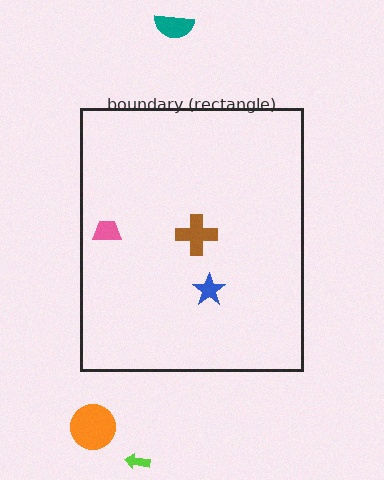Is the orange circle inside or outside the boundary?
Outside.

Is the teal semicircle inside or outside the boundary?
Outside.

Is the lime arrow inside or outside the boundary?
Outside.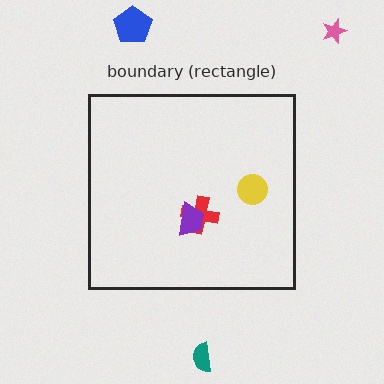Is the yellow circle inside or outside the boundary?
Inside.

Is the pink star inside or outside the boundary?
Outside.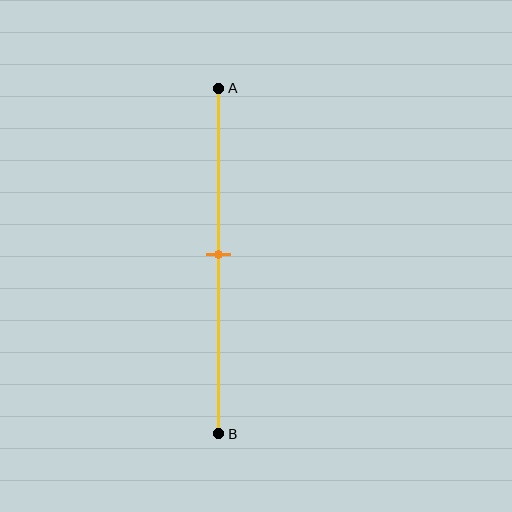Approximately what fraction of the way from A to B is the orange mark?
The orange mark is approximately 50% of the way from A to B.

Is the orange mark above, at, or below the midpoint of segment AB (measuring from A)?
The orange mark is approximately at the midpoint of segment AB.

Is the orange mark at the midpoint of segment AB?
Yes, the mark is approximately at the midpoint.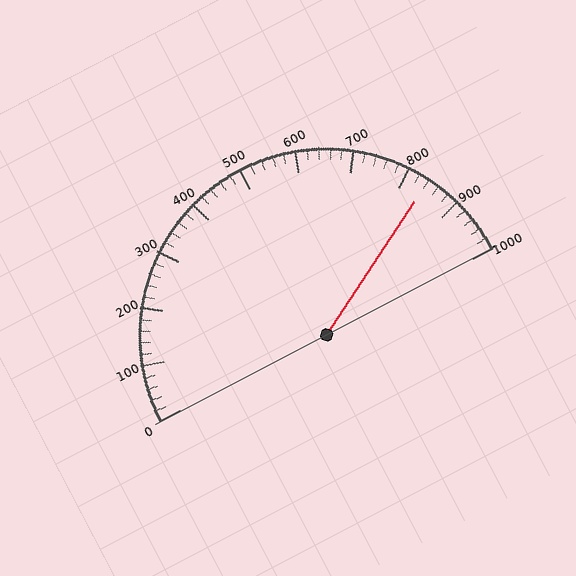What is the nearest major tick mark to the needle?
The nearest major tick mark is 800.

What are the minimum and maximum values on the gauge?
The gauge ranges from 0 to 1000.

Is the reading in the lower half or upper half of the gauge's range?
The reading is in the upper half of the range (0 to 1000).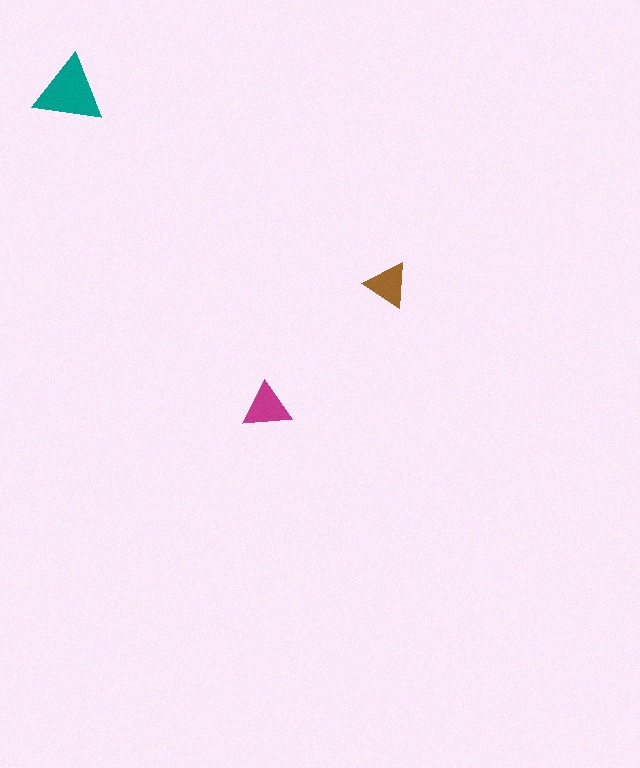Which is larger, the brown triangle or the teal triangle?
The teal one.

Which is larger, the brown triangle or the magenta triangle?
The magenta one.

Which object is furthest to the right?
The brown triangle is rightmost.